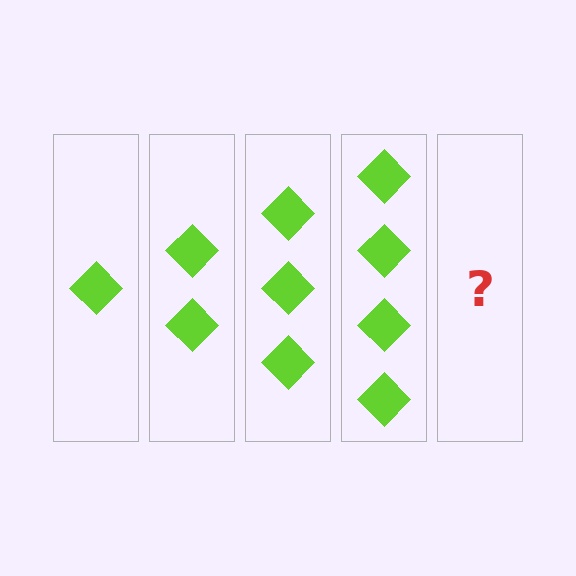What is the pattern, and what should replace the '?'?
The pattern is that each step adds one more diamond. The '?' should be 5 diamonds.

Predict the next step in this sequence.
The next step is 5 diamonds.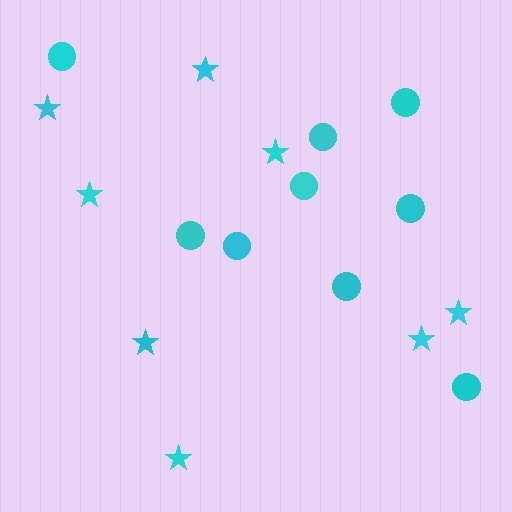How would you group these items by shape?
There are 2 groups: one group of stars (8) and one group of circles (9).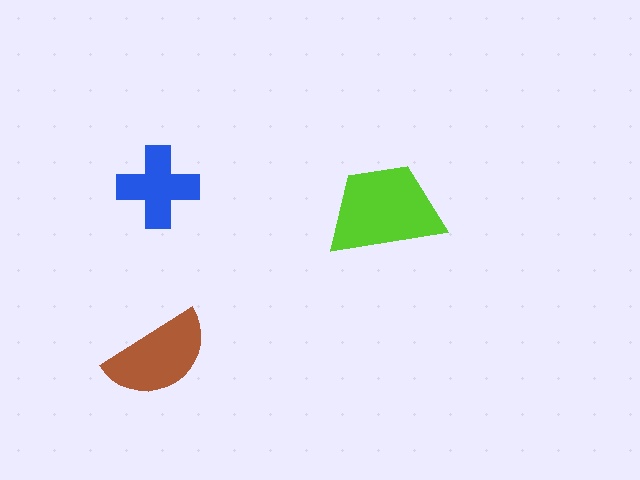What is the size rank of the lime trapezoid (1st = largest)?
1st.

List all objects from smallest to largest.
The blue cross, the brown semicircle, the lime trapezoid.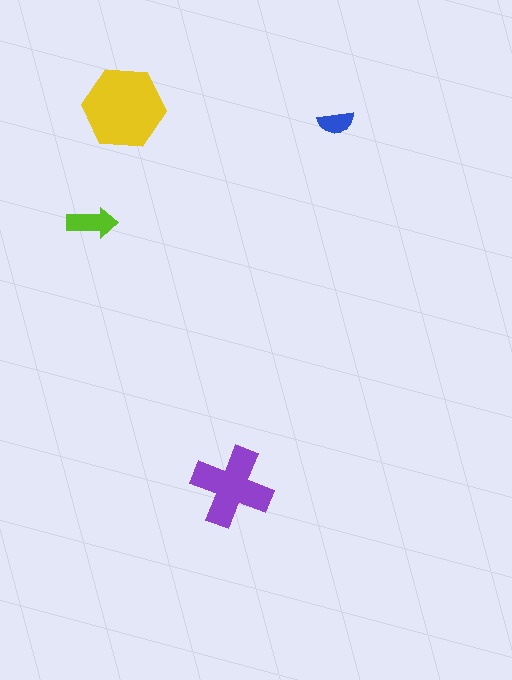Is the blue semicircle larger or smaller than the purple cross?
Smaller.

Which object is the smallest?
The blue semicircle.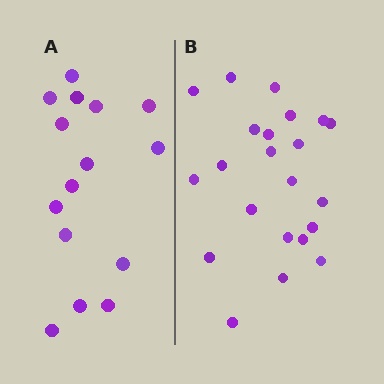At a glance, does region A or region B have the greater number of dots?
Region B (the right region) has more dots.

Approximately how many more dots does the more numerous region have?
Region B has roughly 8 or so more dots than region A.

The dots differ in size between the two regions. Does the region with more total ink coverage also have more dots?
No. Region A has more total ink coverage because its dots are larger, but region B actually contains more individual dots. Total area can be misleading — the number of items is what matters here.